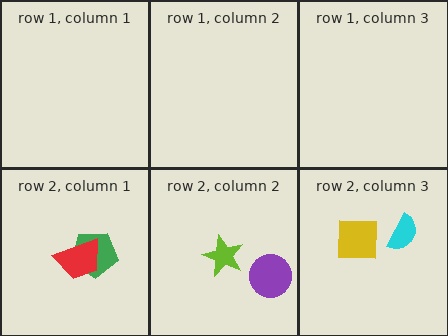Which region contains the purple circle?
The row 2, column 2 region.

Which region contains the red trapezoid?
The row 2, column 1 region.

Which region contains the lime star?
The row 2, column 2 region.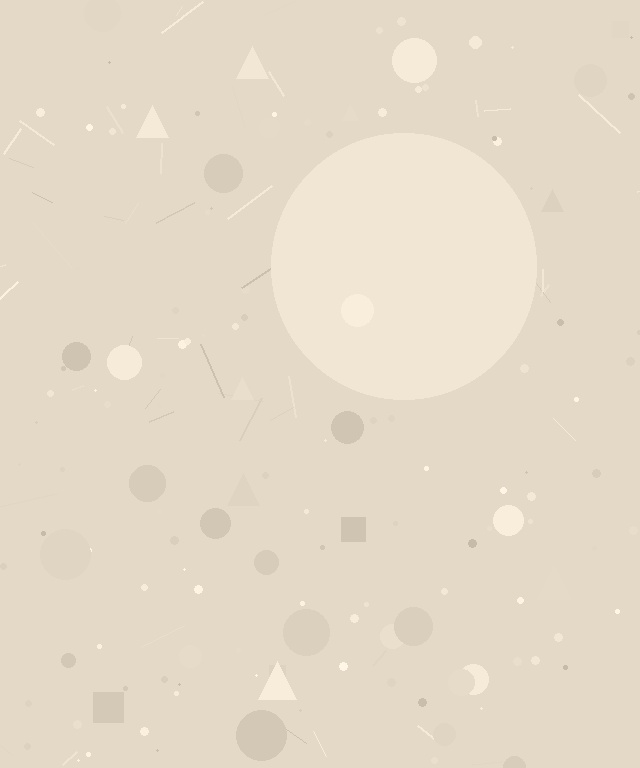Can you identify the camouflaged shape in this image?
The camouflaged shape is a circle.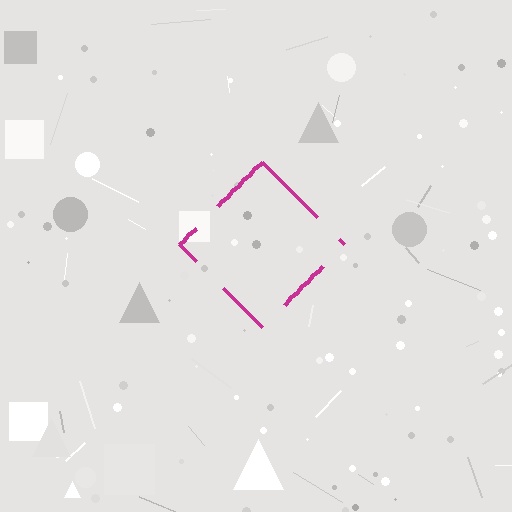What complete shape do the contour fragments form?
The contour fragments form a diamond.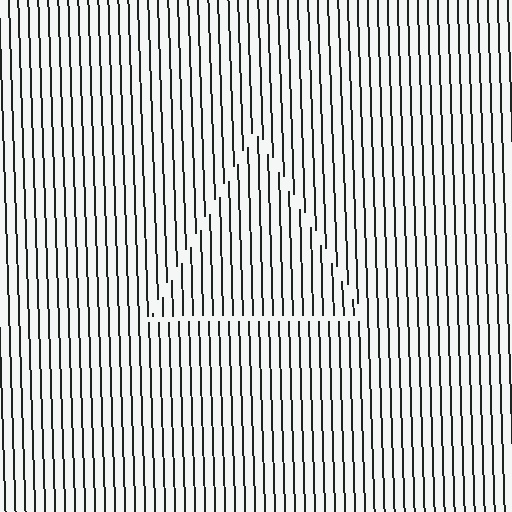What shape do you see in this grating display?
An illusory triangle. The interior of the shape contains the same grating, shifted by half a period — the contour is defined by the phase discontinuity where line-ends from the inner and outer gratings abut.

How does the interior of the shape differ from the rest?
The interior of the shape contains the same grating, shifted by half a period — the contour is defined by the phase discontinuity where line-ends from the inner and outer gratings abut.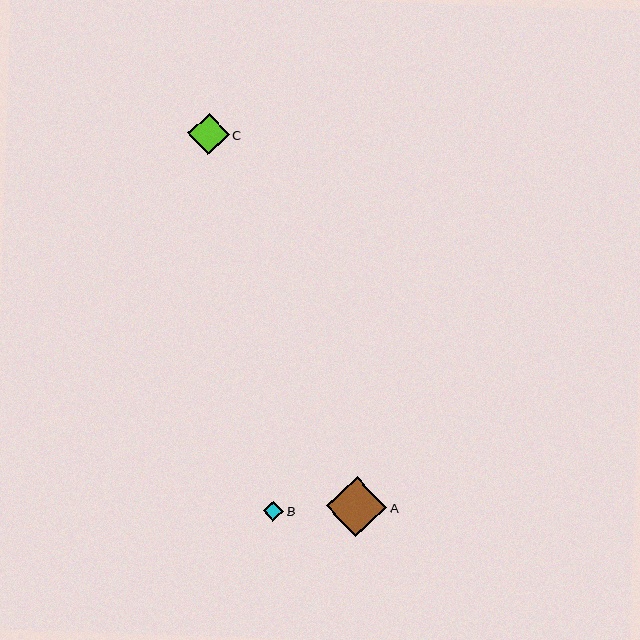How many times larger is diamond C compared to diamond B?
Diamond C is approximately 2.1 times the size of diamond B.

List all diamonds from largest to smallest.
From largest to smallest: A, C, B.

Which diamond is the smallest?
Diamond B is the smallest with a size of approximately 20 pixels.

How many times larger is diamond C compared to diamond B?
Diamond C is approximately 2.1 times the size of diamond B.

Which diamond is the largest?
Diamond A is the largest with a size of approximately 60 pixels.